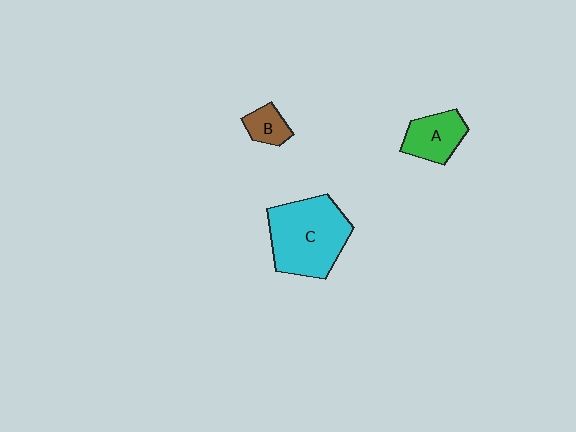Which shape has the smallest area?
Shape B (brown).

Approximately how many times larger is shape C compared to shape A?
Approximately 2.1 times.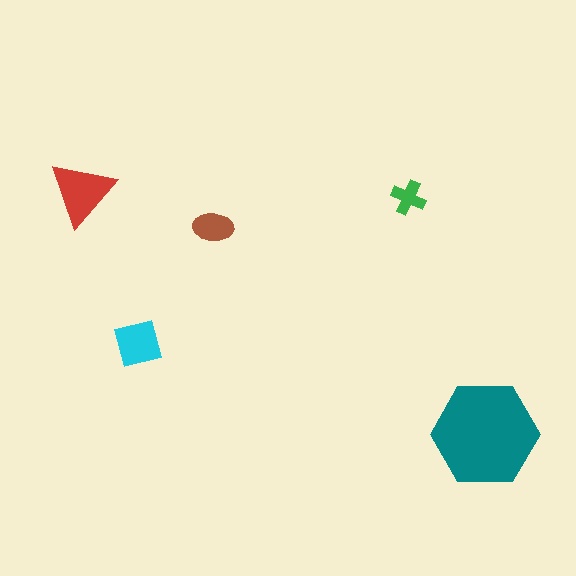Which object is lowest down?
The teal hexagon is bottommost.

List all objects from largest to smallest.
The teal hexagon, the red triangle, the cyan square, the brown ellipse, the green cross.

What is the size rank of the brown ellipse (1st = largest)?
4th.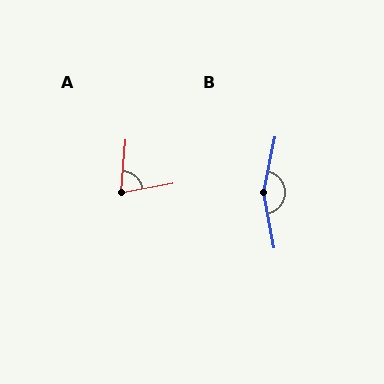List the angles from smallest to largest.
A (75°), B (157°).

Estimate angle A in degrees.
Approximately 75 degrees.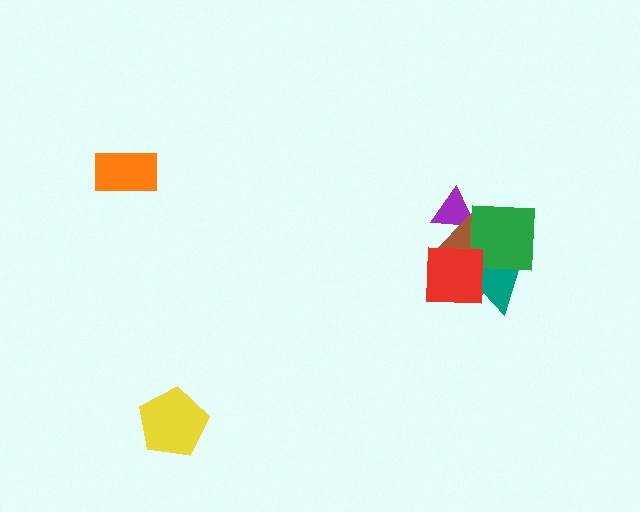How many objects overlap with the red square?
3 objects overlap with the red square.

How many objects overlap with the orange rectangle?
0 objects overlap with the orange rectangle.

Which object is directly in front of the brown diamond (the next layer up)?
The teal triangle is directly in front of the brown diamond.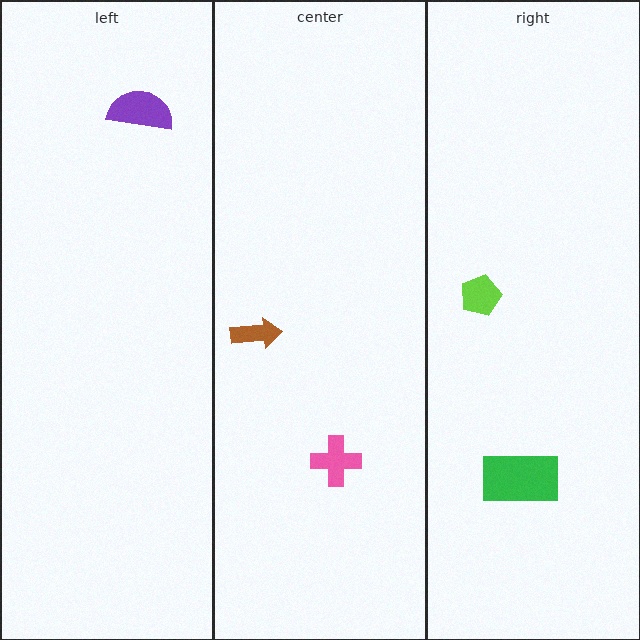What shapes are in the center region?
The brown arrow, the pink cross.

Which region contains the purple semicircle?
The left region.